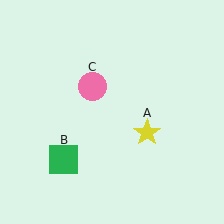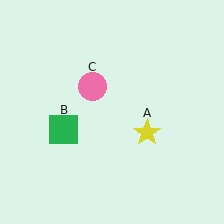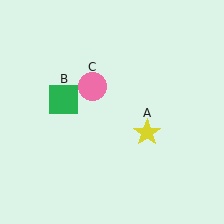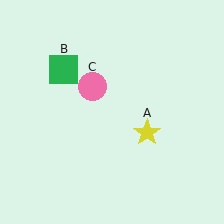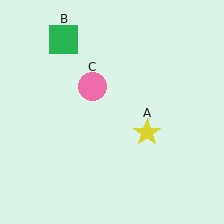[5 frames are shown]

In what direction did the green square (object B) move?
The green square (object B) moved up.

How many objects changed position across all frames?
1 object changed position: green square (object B).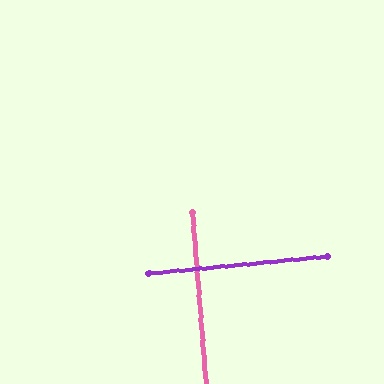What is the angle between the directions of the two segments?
Approximately 89 degrees.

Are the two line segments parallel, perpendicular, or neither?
Perpendicular — they meet at approximately 89°.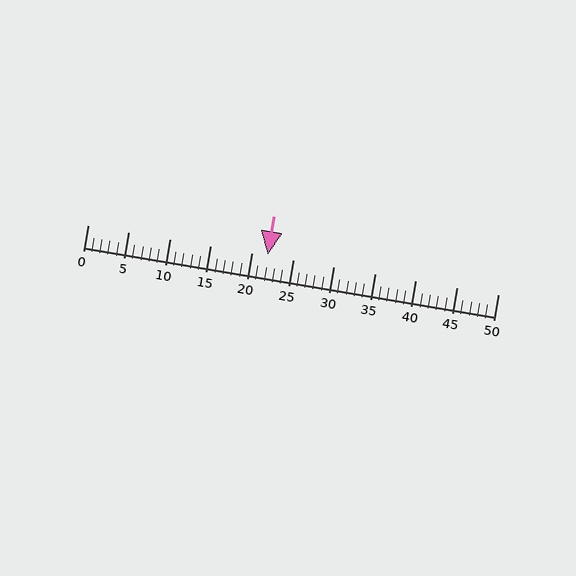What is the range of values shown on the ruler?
The ruler shows values from 0 to 50.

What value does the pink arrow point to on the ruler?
The pink arrow points to approximately 22.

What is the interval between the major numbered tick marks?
The major tick marks are spaced 5 units apart.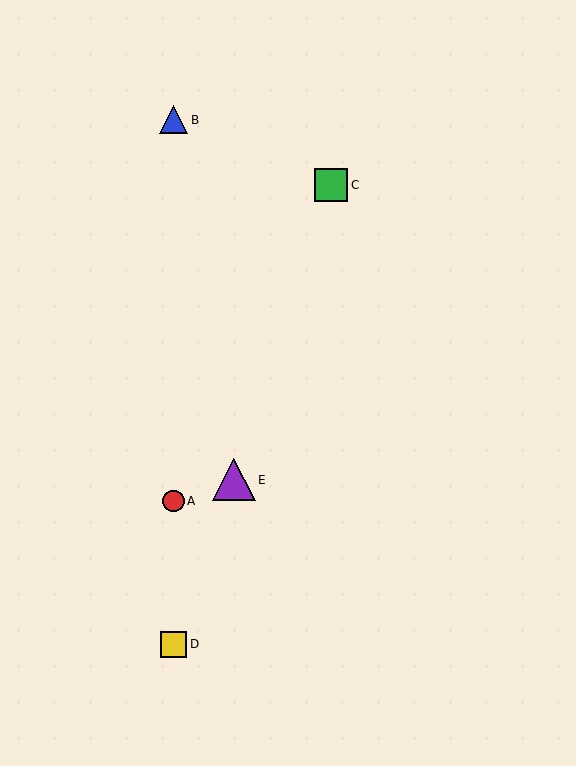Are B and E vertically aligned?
No, B is at x≈174 and E is at x≈234.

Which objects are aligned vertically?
Objects A, B, D are aligned vertically.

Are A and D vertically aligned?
Yes, both are at x≈174.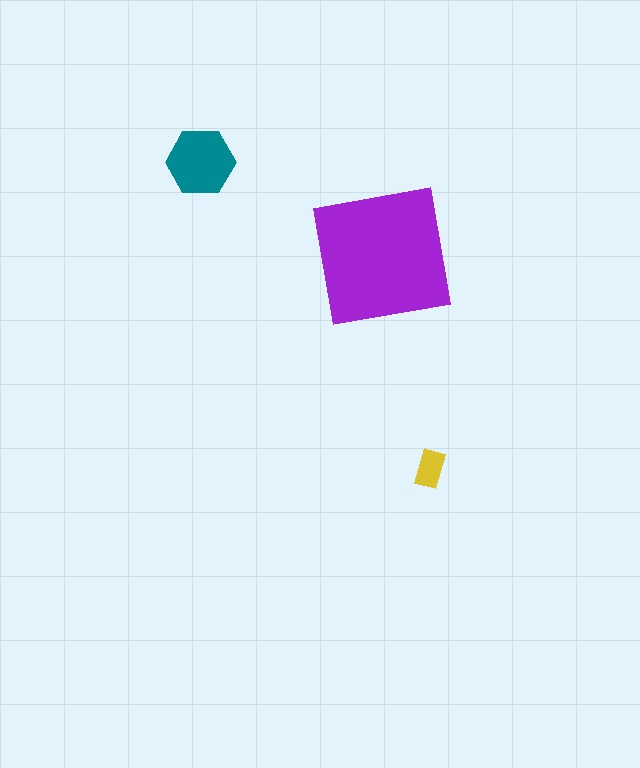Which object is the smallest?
The yellow rectangle.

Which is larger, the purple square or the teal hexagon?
The purple square.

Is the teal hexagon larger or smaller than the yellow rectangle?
Larger.